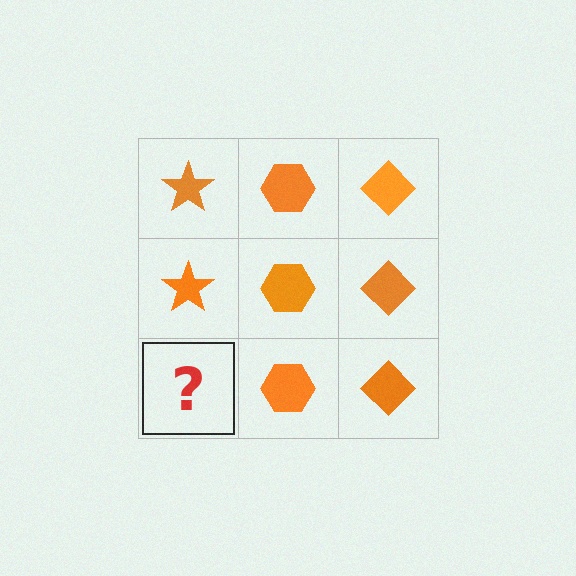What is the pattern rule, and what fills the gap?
The rule is that each column has a consistent shape. The gap should be filled with an orange star.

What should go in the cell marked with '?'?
The missing cell should contain an orange star.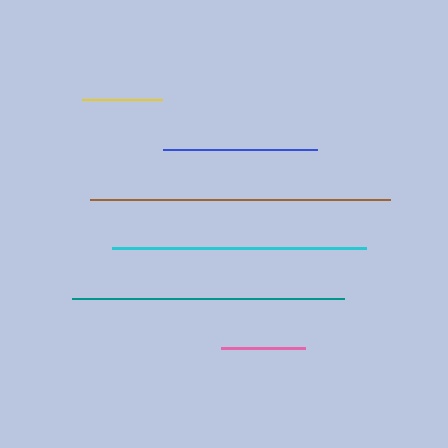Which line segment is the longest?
The brown line is the longest at approximately 300 pixels.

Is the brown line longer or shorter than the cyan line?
The brown line is longer than the cyan line.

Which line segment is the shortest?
The yellow line is the shortest at approximately 80 pixels.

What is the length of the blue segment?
The blue segment is approximately 153 pixels long.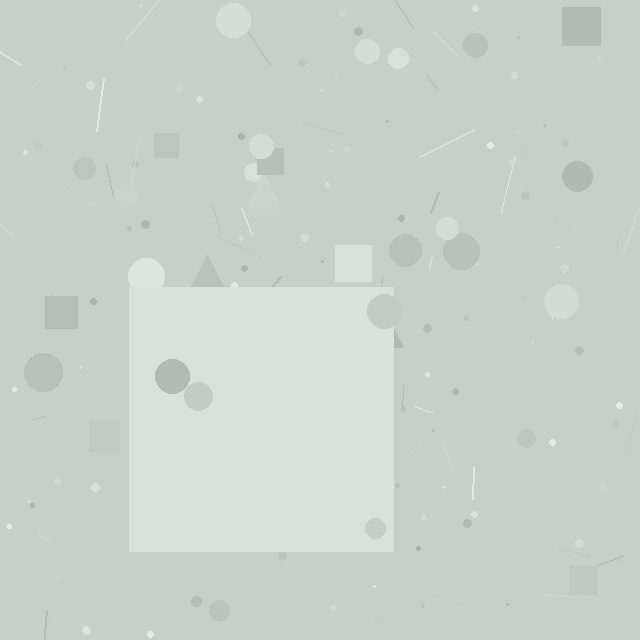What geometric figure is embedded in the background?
A square is embedded in the background.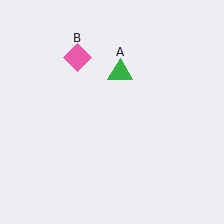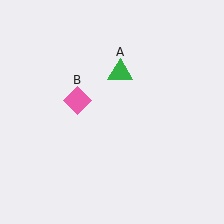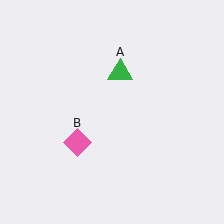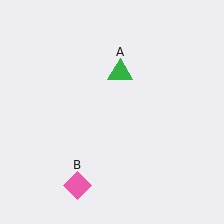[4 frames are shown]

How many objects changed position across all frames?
1 object changed position: pink diamond (object B).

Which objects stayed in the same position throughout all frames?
Green triangle (object A) remained stationary.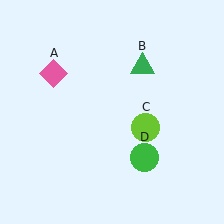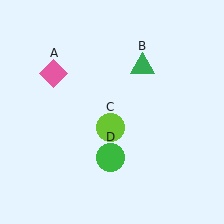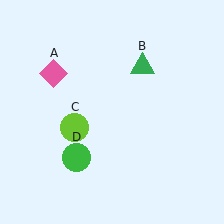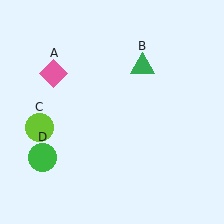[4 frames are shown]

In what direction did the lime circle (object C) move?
The lime circle (object C) moved left.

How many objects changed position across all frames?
2 objects changed position: lime circle (object C), green circle (object D).